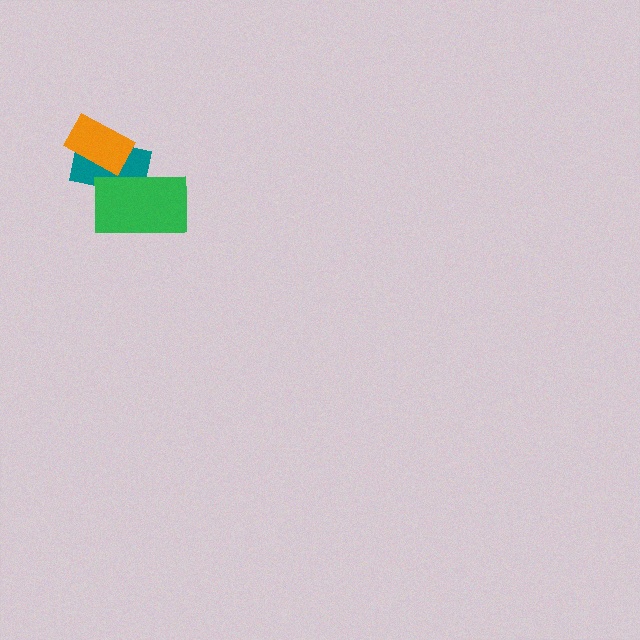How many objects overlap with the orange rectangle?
1 object overlaps with the orange rectangle.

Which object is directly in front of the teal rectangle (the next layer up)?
The green rectangle is directly in front of the teal rectangle.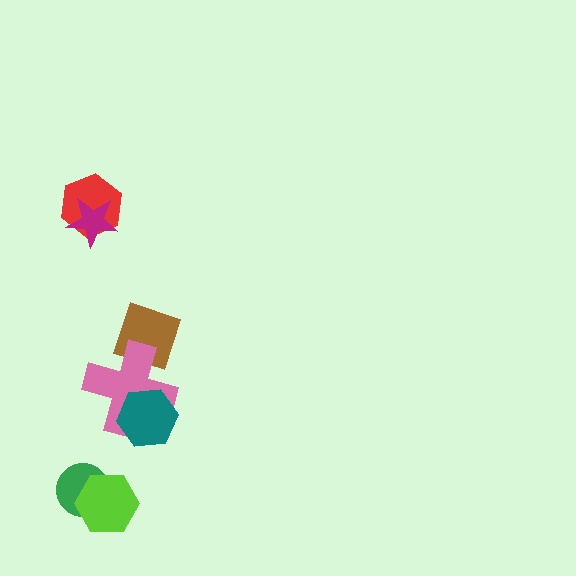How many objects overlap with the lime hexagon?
1 object overlaps with the lime hexagon.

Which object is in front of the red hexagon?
The magenta star is in front of the red hexagon.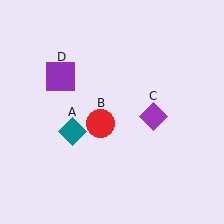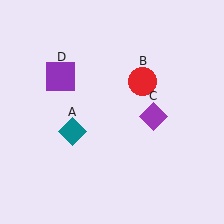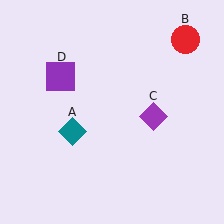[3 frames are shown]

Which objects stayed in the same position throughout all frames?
Teal diamond (object A) and purple diamond (object C) and purple square (object D) remained stationary.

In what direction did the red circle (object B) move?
The red circle (object B) moved up and to the right.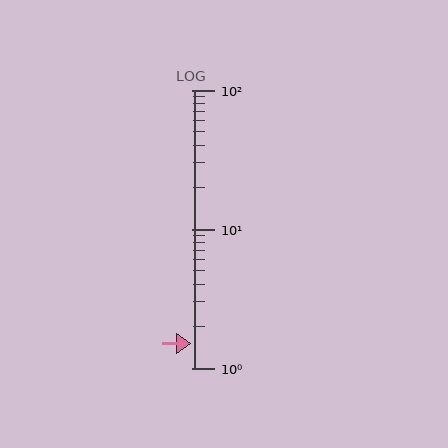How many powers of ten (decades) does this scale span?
The scale spans 2 decades, from 1 to 100.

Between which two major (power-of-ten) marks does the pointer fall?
The pointer is between 1 and 10.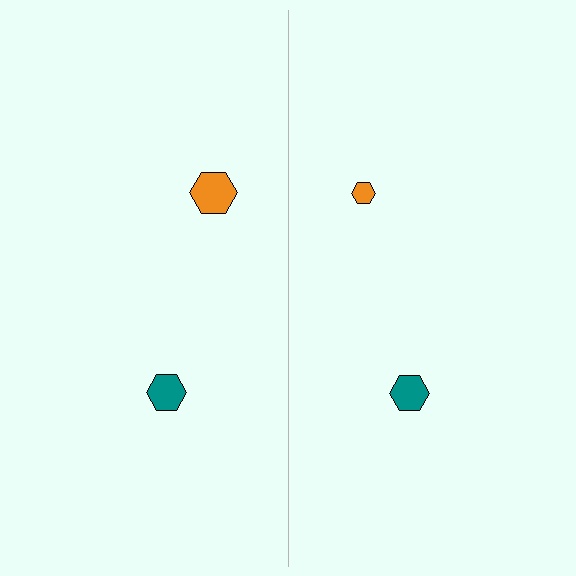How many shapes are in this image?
There are 4 shapes in this image.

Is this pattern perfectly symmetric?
No, the pattern is not perfectly symmetric. The orange hexagon on the right side has a different size than its mirror counterpart.